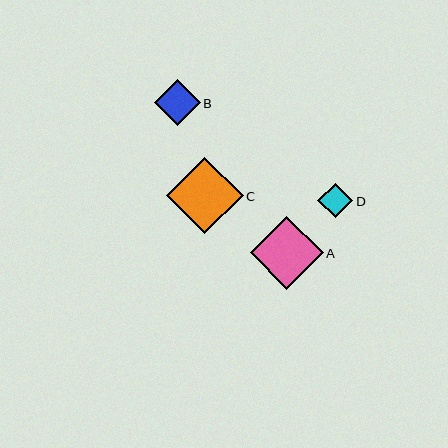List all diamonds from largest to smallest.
From largest to smallest: C, A, B, D.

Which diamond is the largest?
Diamond C is the largest with a size of approximately 77 pixels.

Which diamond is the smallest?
Diamond D is the smallest with a size of approximately 35 pixels.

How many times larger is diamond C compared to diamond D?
Diamond C is approximately 2.2 times the size of diamond D.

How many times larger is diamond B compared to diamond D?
Diamond B is approximately 1.3 times the size of diamond D.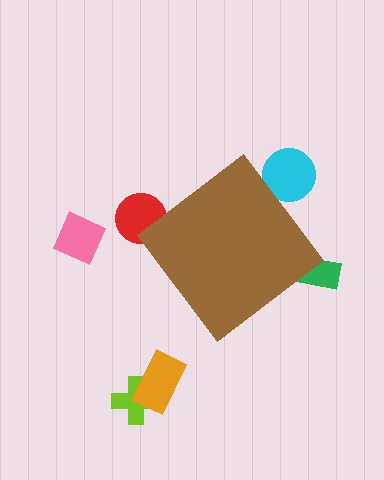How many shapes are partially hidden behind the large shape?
3 shapes are partially hidden.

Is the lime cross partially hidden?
No, the lime cross is fully visible.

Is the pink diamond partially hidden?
No, the pink diamond is fully visible.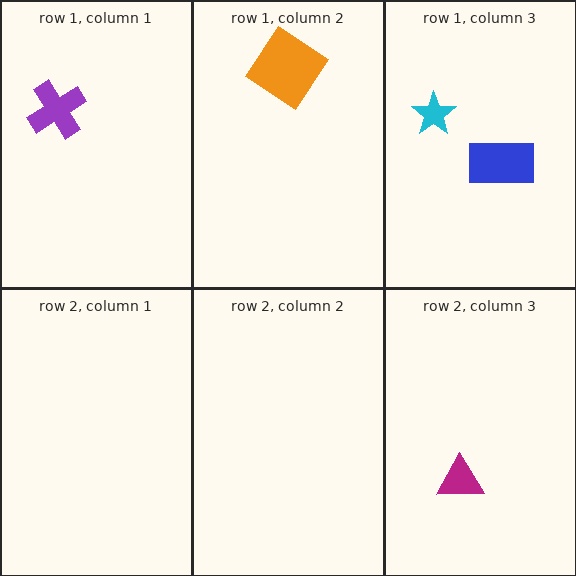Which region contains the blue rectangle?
The row 1, column 3 region.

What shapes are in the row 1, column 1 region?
The purple cross.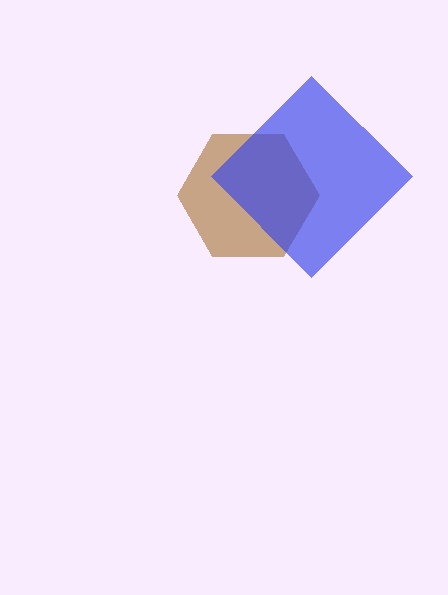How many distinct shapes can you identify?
There are 2 distinct shapes: a brown hexagon, a blue diamond.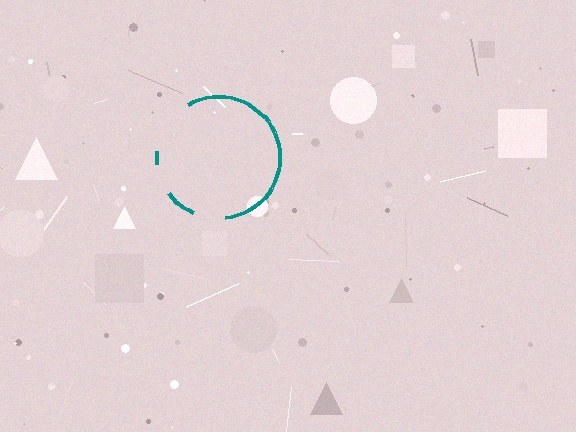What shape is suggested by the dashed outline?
The dashed outline suggests a circle.